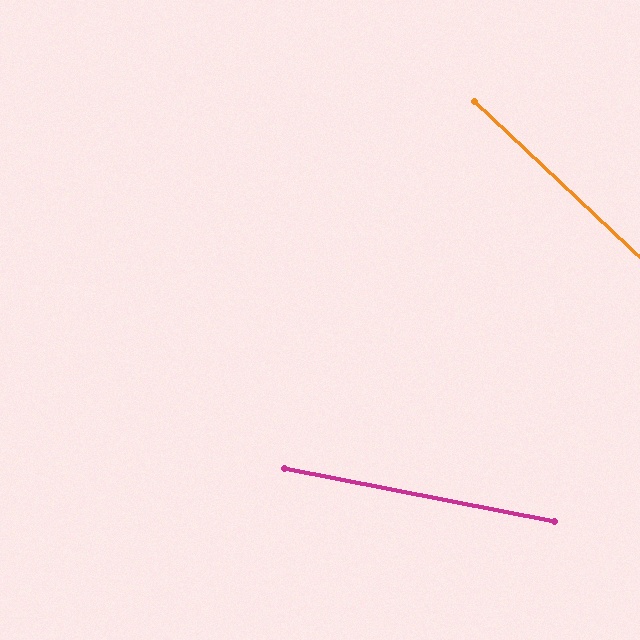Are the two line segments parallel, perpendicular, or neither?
Neither parallel nor perpendicular — they differ by about 32°.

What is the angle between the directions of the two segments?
Approximately 32 degrees.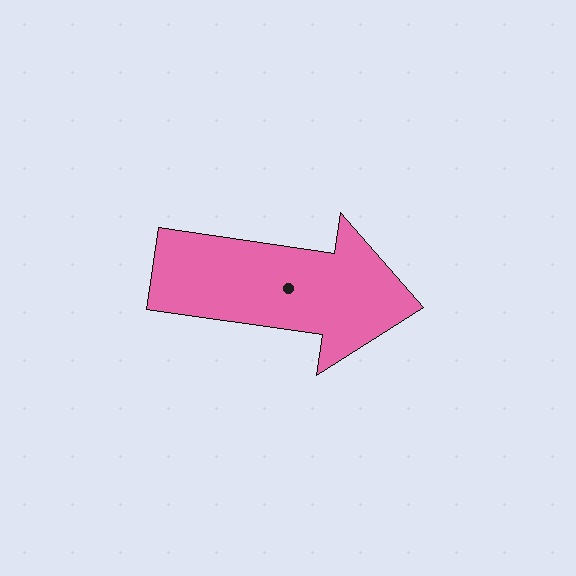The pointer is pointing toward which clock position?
Roughly 3 o'clock.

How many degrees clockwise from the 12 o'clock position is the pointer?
Approximately 98 degrees.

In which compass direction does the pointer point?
East.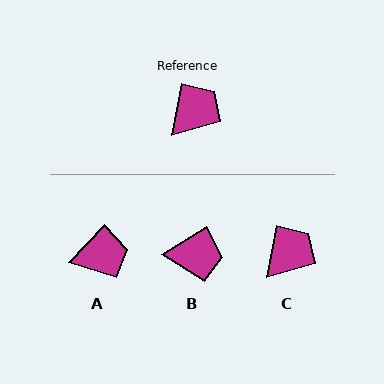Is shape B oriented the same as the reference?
No, it is off by about 48 degrees.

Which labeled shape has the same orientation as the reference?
C.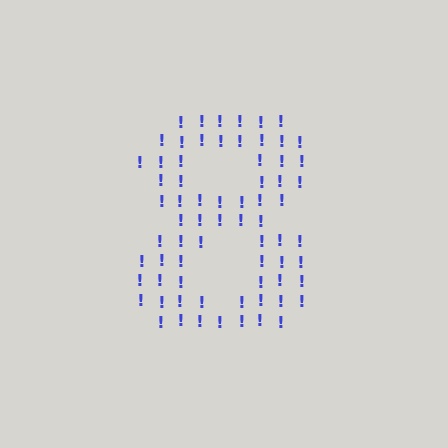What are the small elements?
The small elements are exclamation marks.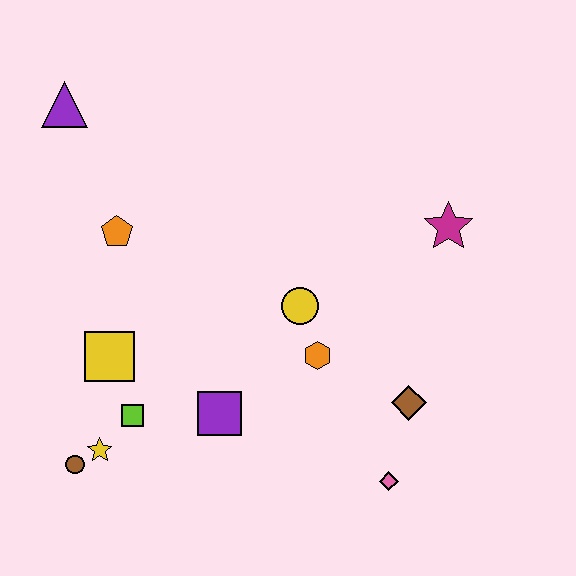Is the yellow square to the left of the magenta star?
Yes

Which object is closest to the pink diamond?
The brown diamond is closest to the pink diamond.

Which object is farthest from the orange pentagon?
The pink diamond is farthest from the orange pentagon.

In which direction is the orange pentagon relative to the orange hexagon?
The orange pentagon is to the left of the orange hexagon.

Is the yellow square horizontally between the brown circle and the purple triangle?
No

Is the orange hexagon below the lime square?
No